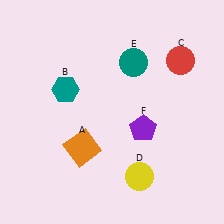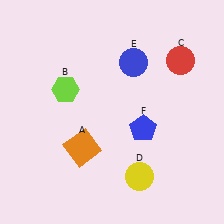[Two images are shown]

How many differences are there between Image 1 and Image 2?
There are 3 differences between the two images.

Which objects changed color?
B changed from teal to lime. E changed from teal to blue. F changed from purple to blue.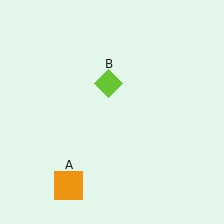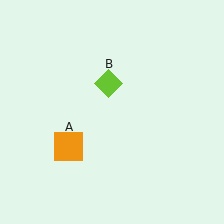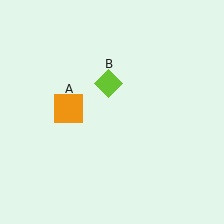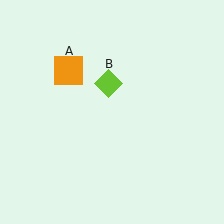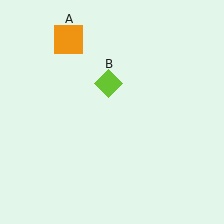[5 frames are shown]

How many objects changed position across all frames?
1 object changed position: orange square (object A).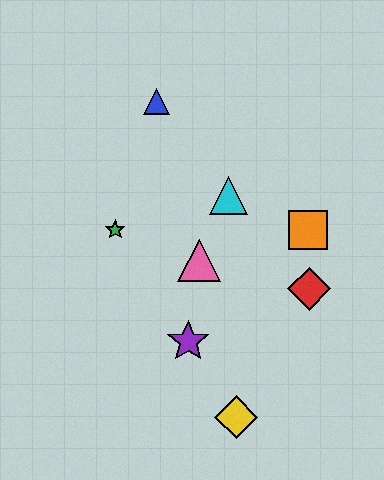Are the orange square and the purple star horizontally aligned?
No, the orange square is at y≈230 and the purple star is at y≈342.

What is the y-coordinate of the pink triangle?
The pink triangle is at y≈260.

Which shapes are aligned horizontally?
The green star, the orange square are aligned horizontally.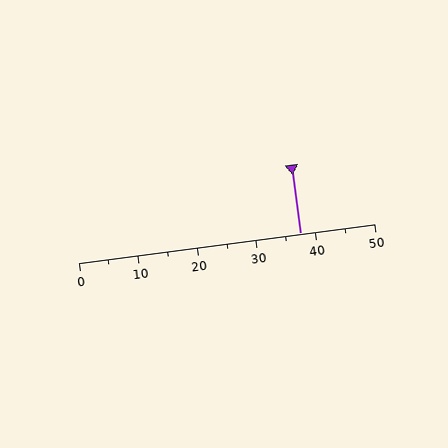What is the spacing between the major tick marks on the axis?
The major ticks are spaced 10 apart.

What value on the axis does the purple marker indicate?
The marker indicates approximately 37.5.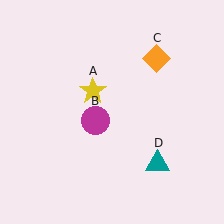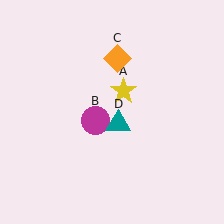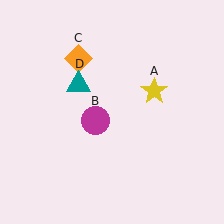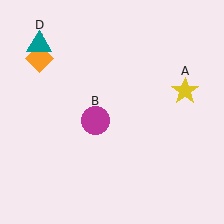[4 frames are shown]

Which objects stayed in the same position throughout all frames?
Magenta circle (object B) remained stationary.